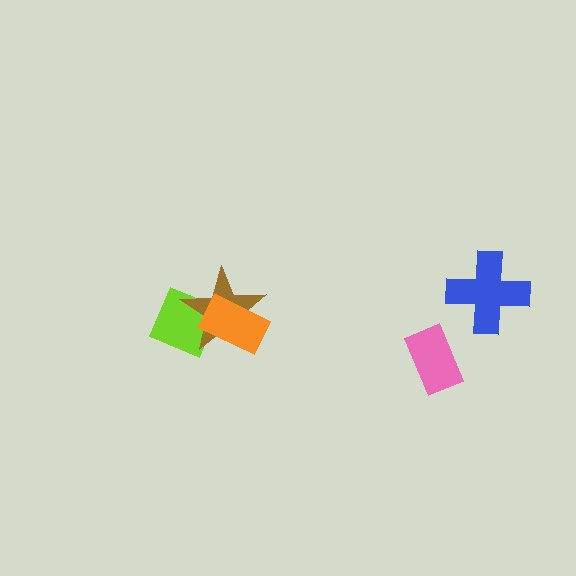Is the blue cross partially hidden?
No, no other shape covers it.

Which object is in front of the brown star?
The orange rectangle is in front of the brown star.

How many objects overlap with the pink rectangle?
0 objects overlap with the pink rectangle.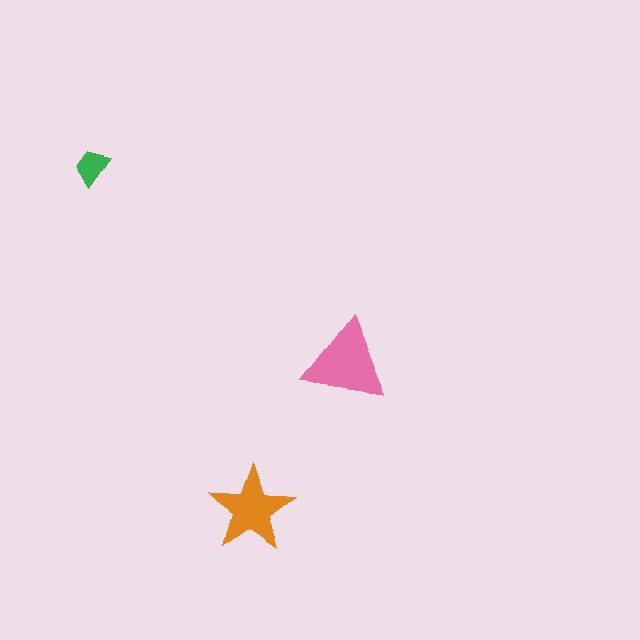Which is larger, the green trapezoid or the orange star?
The orange star.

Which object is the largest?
The pink triangle.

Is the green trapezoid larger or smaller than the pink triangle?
Smaller.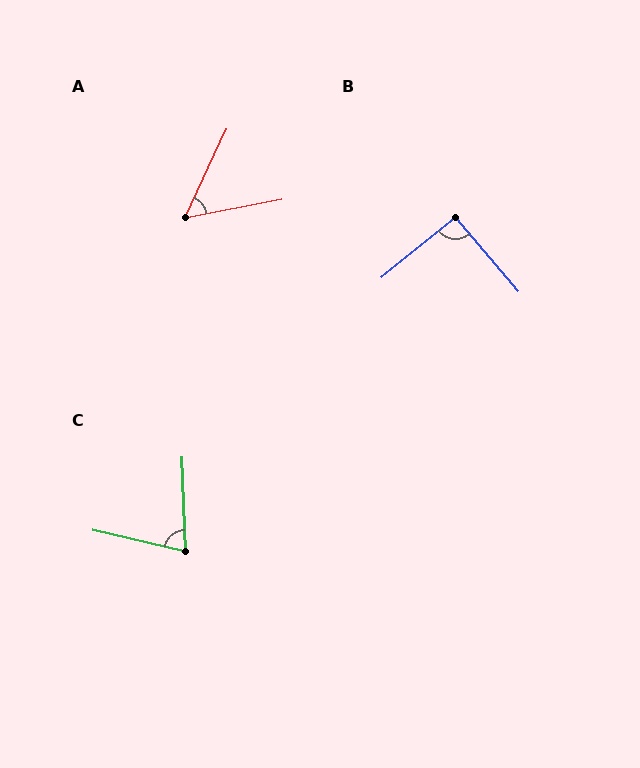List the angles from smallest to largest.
A (54°), C (75°), B (91°).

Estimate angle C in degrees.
Approximately 75 degrees.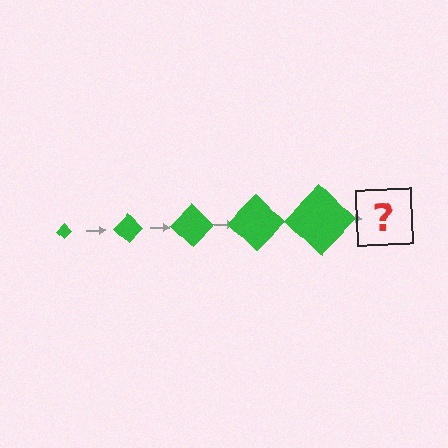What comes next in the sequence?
The next element should be a green diamond, larger than the previous one.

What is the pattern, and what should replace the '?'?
The pattern is that the diamond gets progressively larger each step. The '?' should be a green diamond, larger than the previous one.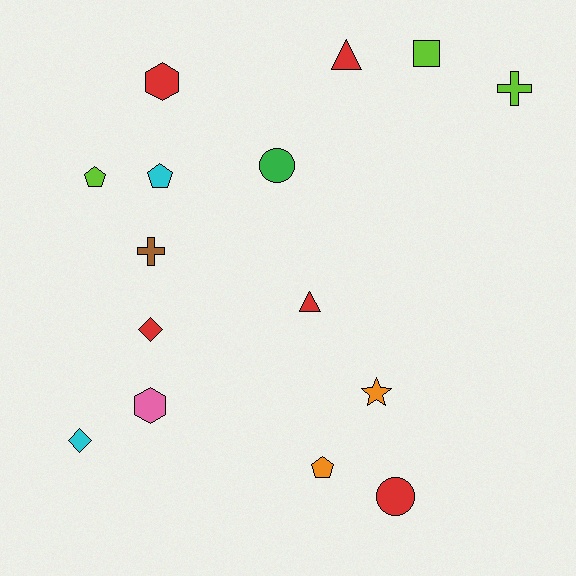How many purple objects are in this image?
There are no purple objects.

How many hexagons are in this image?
There are 2 hexagons.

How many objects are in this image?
There are 15 objects.